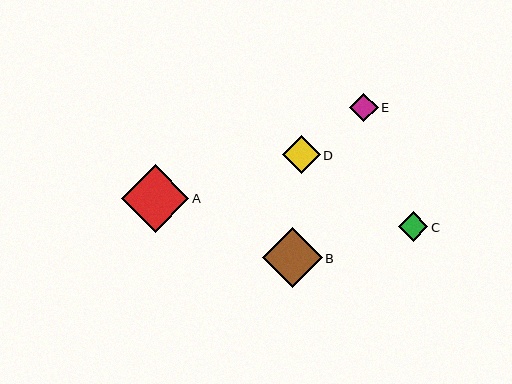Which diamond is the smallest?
Diamond E is the smallest with a size of approximately 29 pixels.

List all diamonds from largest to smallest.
From largest to smallest: A, B, D, C, E.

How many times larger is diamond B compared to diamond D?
Diamond B is approximately 1.6 times the size of diamond D.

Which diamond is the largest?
Diamond A is the largest with a size of approximately 68 pixels.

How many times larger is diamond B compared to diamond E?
Diamond B is approximately 2.1 times the size of diamond E.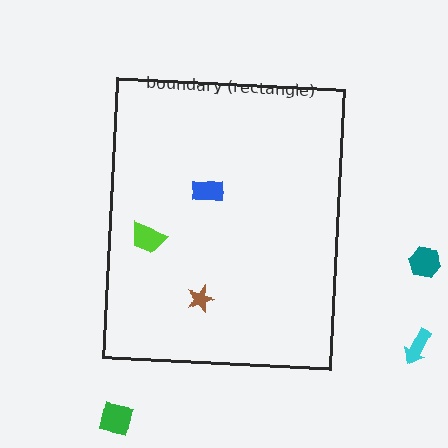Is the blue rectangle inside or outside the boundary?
Inside.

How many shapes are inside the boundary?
3 inside, 3 outside.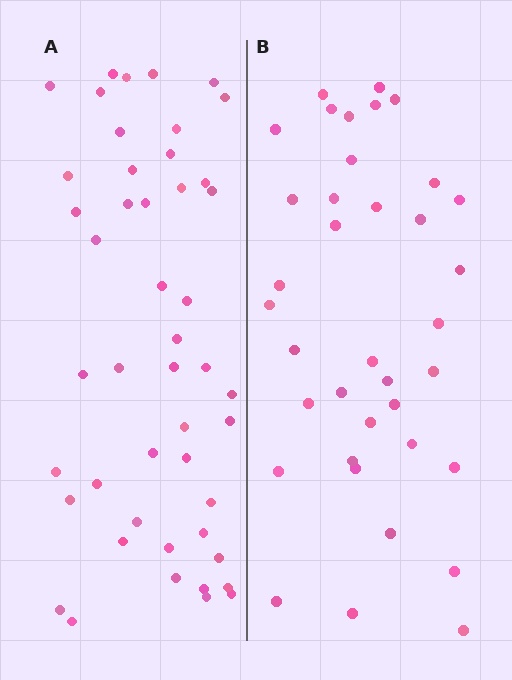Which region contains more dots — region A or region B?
Region A (the left region) has more dots.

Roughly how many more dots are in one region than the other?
Region A has roughly 10 or so more dots than region B.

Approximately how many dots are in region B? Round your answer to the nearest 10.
About 40 dots. (The exact count is 37, which rounds to 40.)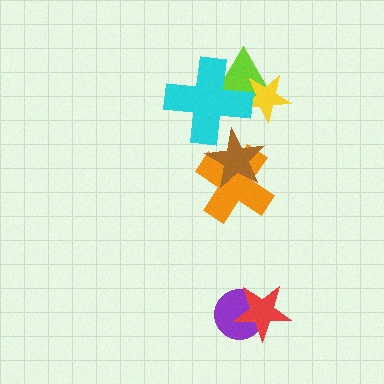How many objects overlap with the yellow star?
2 objects overlap with the yellow star.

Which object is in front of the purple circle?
The red star is in front of the purple circle.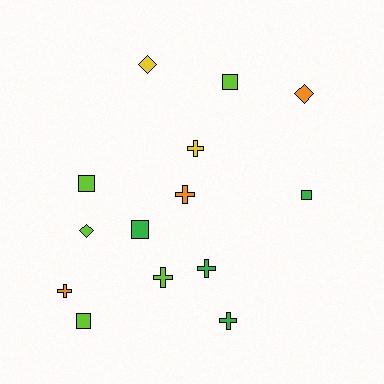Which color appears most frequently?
Lime, with 5 objects.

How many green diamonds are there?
There are no green diamonds.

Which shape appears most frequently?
Cross, with 6 objects.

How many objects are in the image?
There are 14 objects.